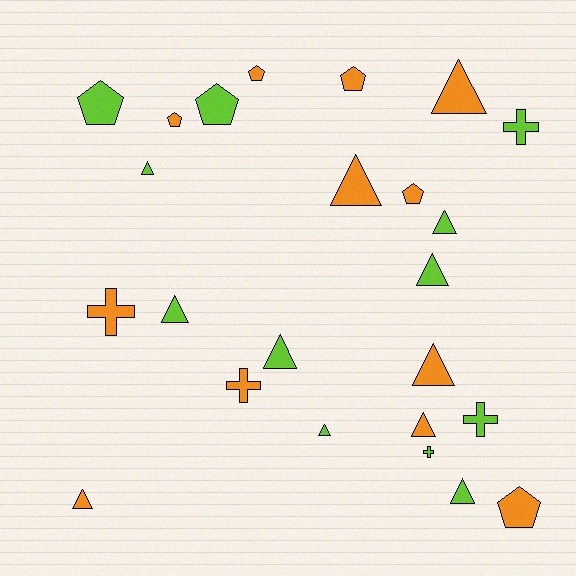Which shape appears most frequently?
Triangle, with 12 objects.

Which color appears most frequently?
Lime, with 12 objects.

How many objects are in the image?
There are 24 objects.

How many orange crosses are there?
There are 2 orange crosses.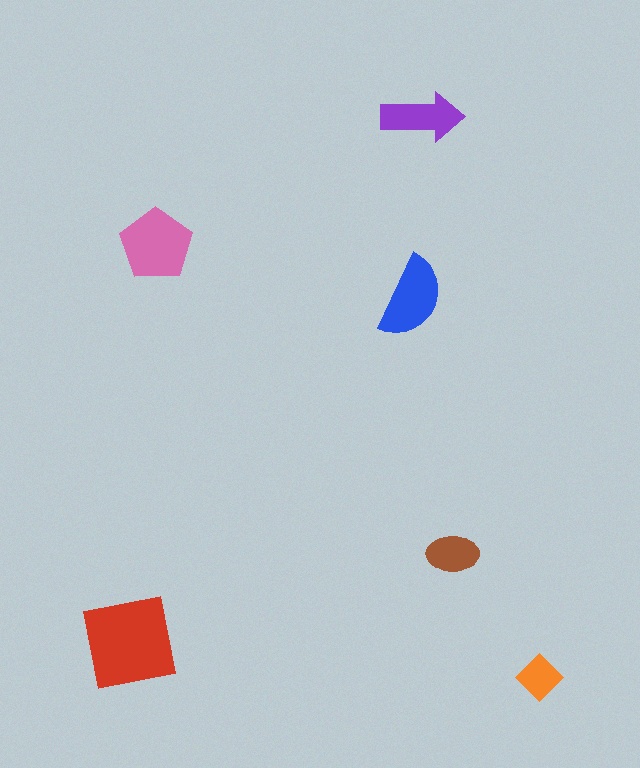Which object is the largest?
The red square.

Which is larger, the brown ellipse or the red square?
The red square.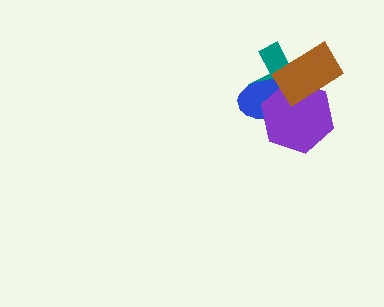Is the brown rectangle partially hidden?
No, no other shape covers it.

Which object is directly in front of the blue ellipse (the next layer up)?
The purple hexagon is directly in front of the blue ellipse.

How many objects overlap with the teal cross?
3 objects overlap with the teal cross.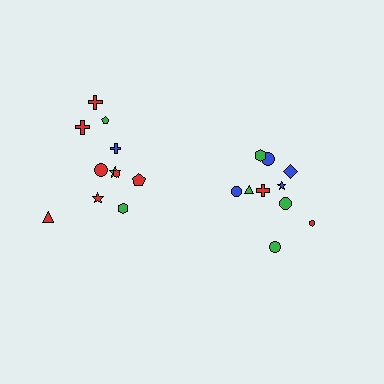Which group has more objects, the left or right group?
The left group.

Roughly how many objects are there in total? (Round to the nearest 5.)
Roughly 20 objects in total.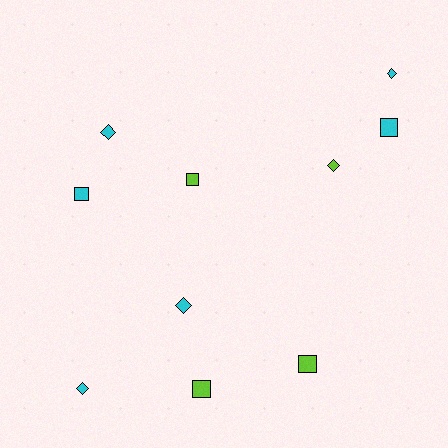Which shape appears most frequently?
Square, with 5 objects.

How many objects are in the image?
There are 10 objects.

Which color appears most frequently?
Cyan, with 6 objects.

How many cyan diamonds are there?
There are 4 cyan diamonds.